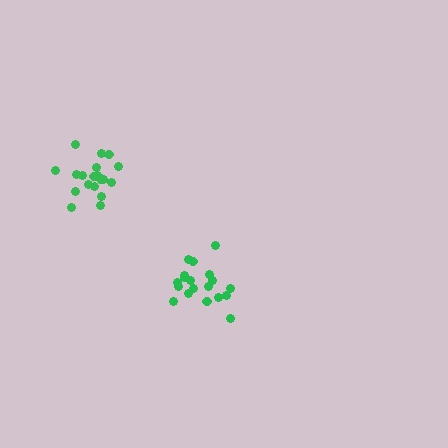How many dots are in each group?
Group 1: 20 dots, Group 2: 19 dots (39 total).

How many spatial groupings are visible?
There are 2 spatial groupings.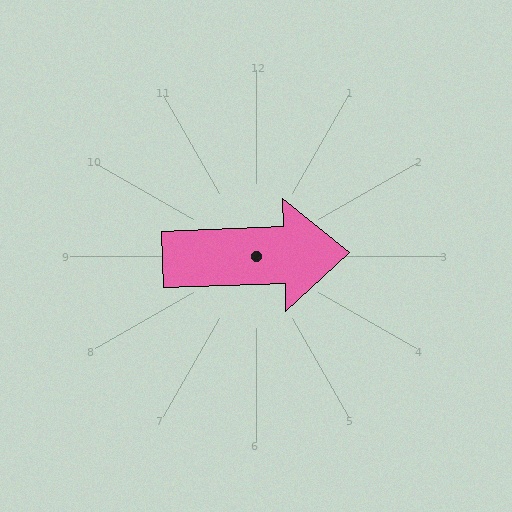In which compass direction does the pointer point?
East.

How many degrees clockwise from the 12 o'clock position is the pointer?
Approximately 88 degrees.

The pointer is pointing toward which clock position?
Roughly 3 o'clock.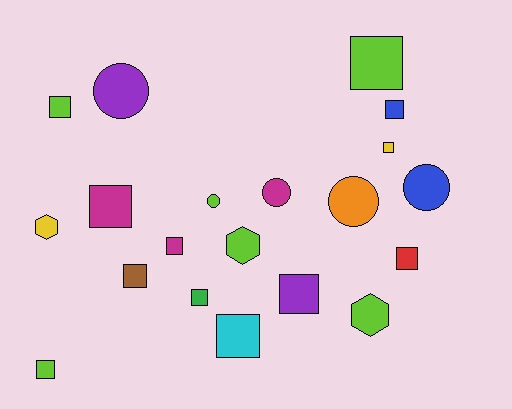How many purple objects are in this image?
There are 2 purple objects.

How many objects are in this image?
There are 20 objects.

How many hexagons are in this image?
There are 3 hexagons.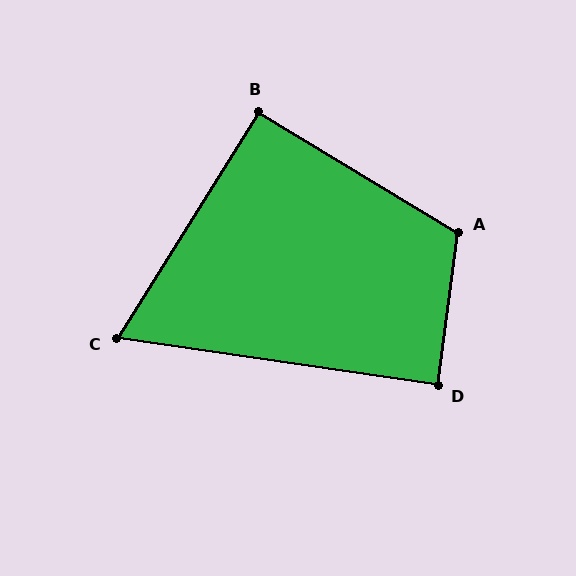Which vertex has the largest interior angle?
A, at approximately 114 degrees.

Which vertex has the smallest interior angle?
C, at approximately 66 degrees.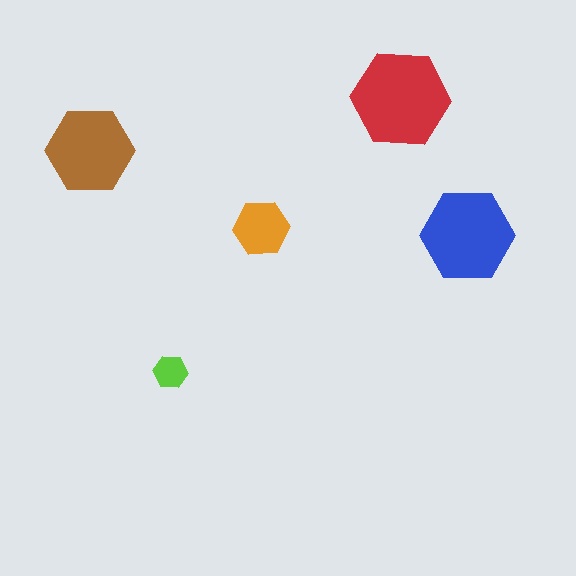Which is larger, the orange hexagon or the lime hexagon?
The orange one.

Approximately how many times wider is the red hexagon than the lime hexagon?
About 3 times wider.